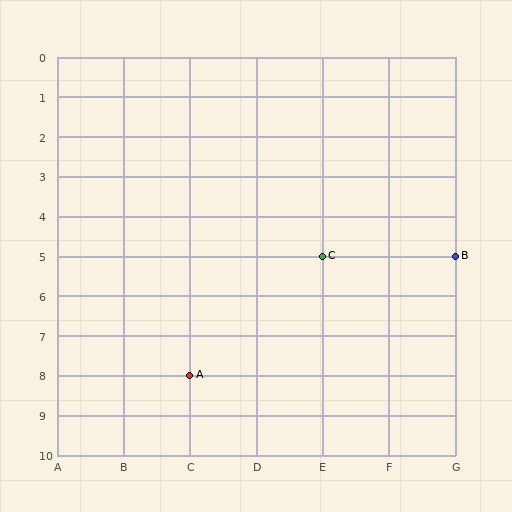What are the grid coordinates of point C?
Point C is at grid coordinates (E, 5).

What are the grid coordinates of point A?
Point A is at grid coordinates (C, 8).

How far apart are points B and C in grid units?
Points B and C are 2 columns apart.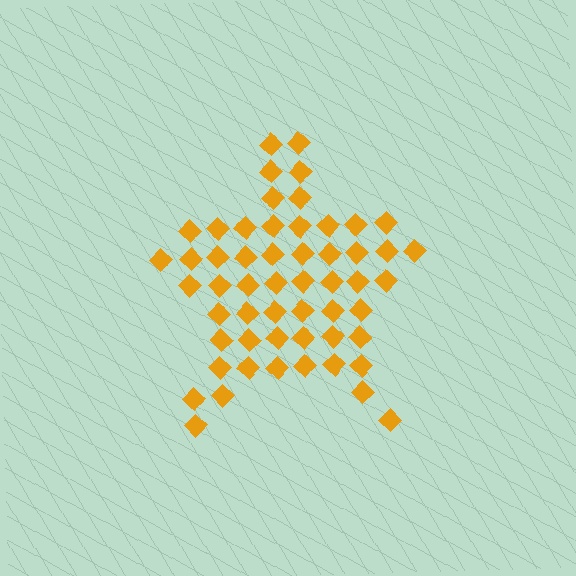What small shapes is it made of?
It is made of small diamonds.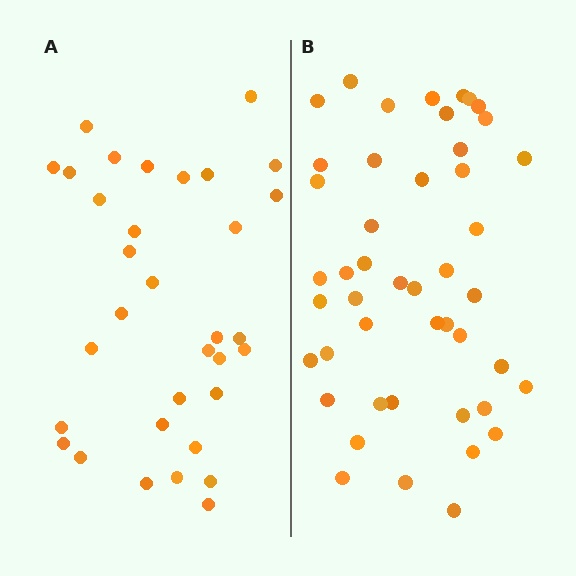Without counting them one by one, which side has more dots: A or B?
Region B (the right region) has more dots.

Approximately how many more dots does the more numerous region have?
Region B has approximately 15 more dots than region A.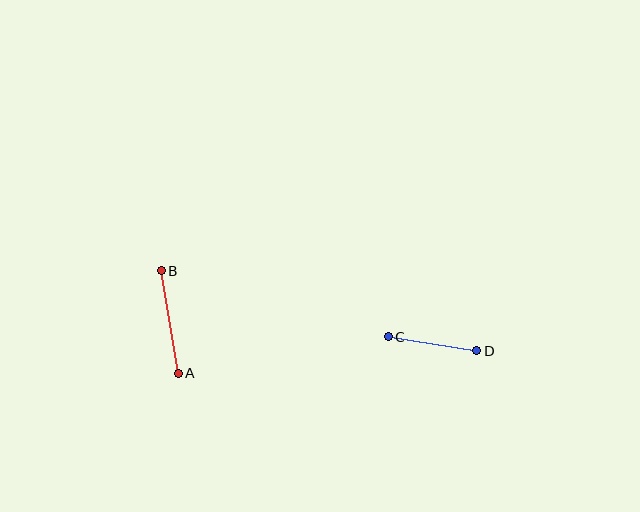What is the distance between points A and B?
The distance is approximately 104 pixels.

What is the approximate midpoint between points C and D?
The midpoint is at approximately (432, 344) pixels.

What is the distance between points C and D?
The distance is approximately 90 pixels.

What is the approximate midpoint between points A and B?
The midpoint is at approximately (170, 322) pixels.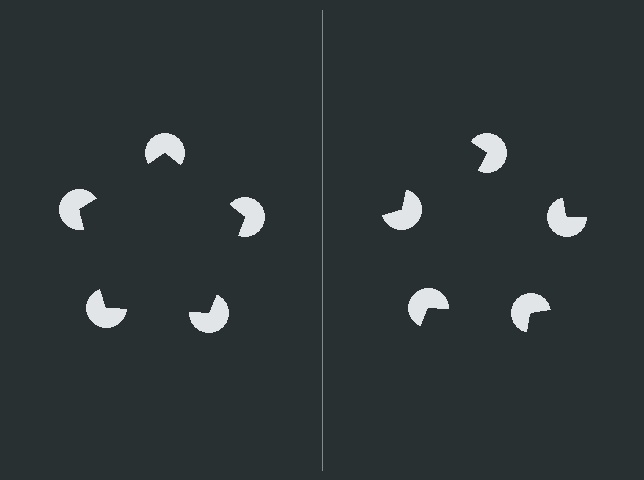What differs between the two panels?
The pac-man discs are positioned identically on both sides; only the wedge orientations differ. On the left they align to a pentagon; on the right they are misaligned.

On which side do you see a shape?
An illusory pentagon appears on the left side. On the right side the wedge cuts are rotated, so no coherent shape forms.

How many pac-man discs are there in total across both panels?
10 — 5 on each side.